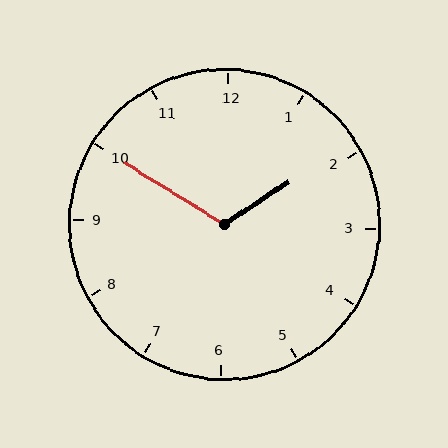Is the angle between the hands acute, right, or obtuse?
It is obtuse.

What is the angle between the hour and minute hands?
Approximately 115 degrees.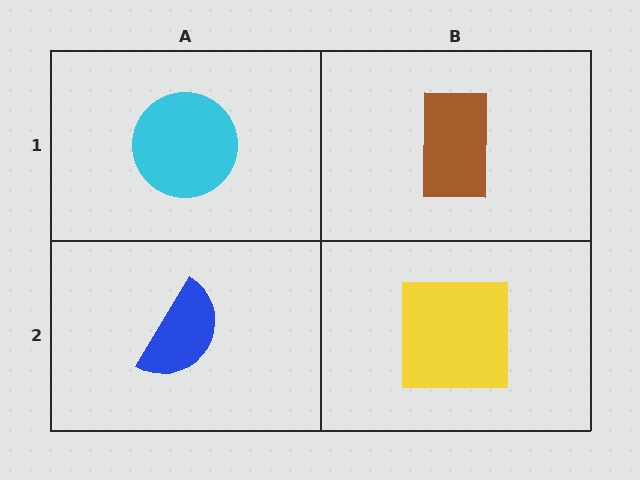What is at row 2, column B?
A yellow square.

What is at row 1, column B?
A brown rectangle.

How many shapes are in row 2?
2 shapes.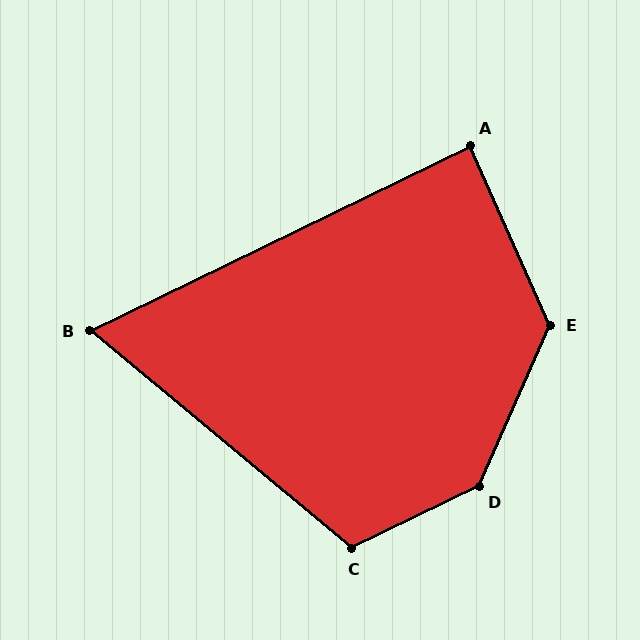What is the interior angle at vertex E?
Approximately 132 degrees (obtuse).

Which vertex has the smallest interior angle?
B, at approximately 66 degrees.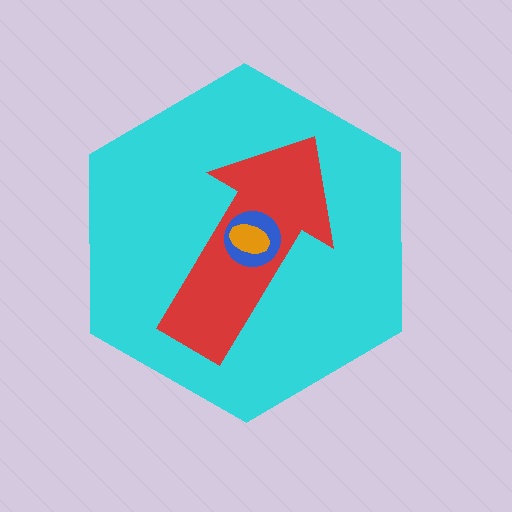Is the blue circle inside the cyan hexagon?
Yes.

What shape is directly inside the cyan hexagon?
The red arrow.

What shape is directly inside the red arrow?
The blue circle.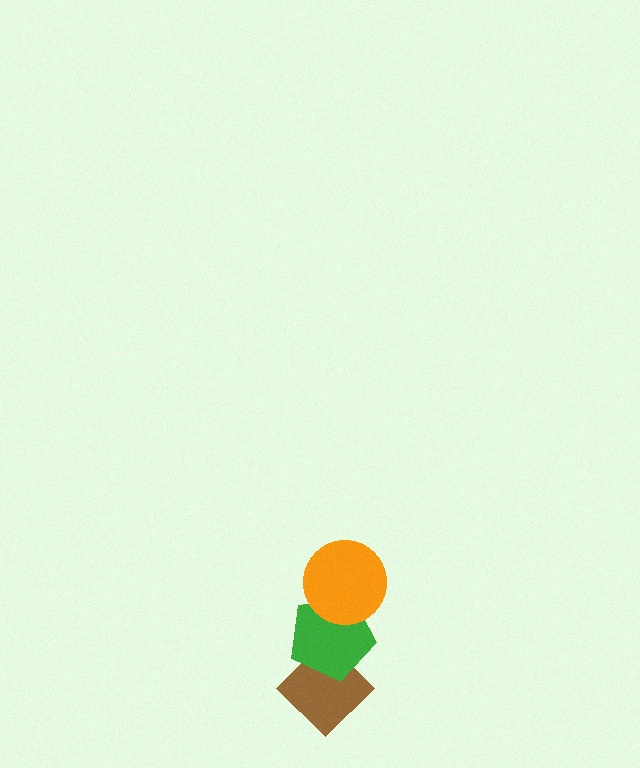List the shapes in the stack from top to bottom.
From top to bottom: the orange circle, the green pentagon, the brown diamond.